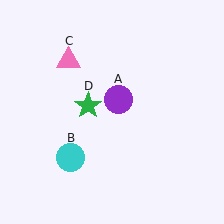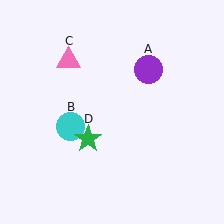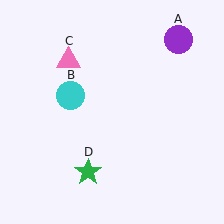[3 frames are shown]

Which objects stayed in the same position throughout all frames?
Pink triangle (object C) remained stationary.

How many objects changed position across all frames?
3 objects changed position: purple circle (object A), cyan circle (object B), green star (object D).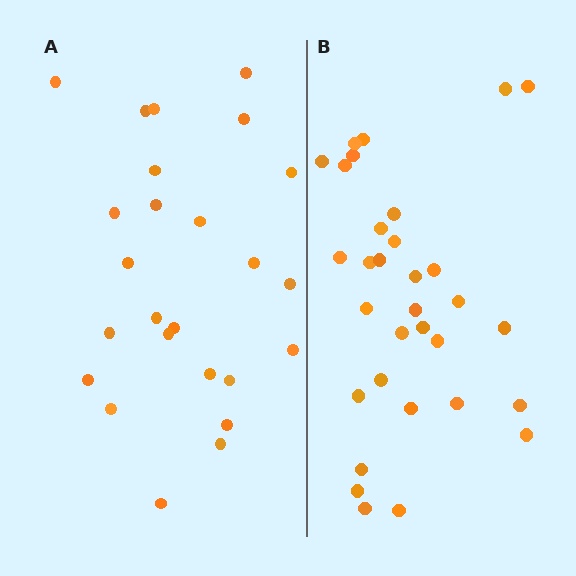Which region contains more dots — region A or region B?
Region B (the right region) has more dots.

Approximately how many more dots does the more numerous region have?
Region B has roughly 8 or so more dots than region A.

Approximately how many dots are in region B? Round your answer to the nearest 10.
About 30 dots. (The exact count is 32, which rounds to 30.)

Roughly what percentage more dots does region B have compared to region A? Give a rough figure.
About 30% more.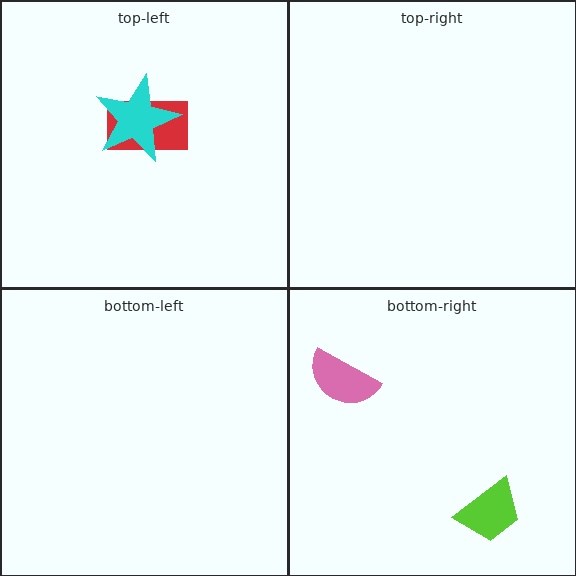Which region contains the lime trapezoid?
The bottom-right region.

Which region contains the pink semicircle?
The bottom-right region.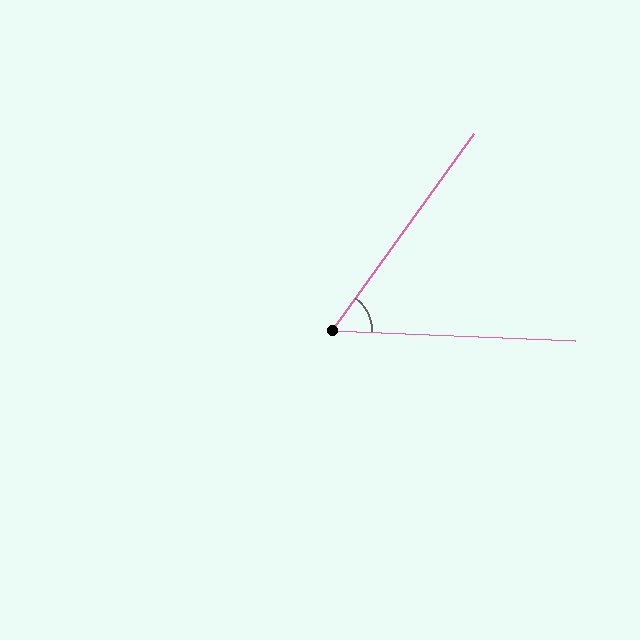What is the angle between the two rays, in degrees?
Approximately 57 degrees.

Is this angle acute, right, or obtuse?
It is acute.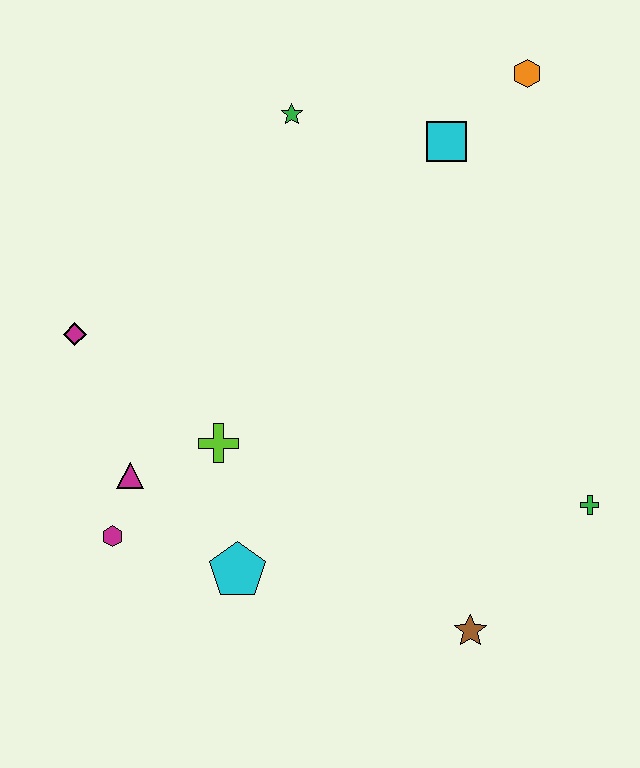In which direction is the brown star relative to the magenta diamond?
The brown star is to the right of the magenta diamond.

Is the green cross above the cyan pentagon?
Yes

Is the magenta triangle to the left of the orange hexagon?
Yes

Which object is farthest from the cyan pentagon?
The orange hexagon is farthest from the cyan pentagon.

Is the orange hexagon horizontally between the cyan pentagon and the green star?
No